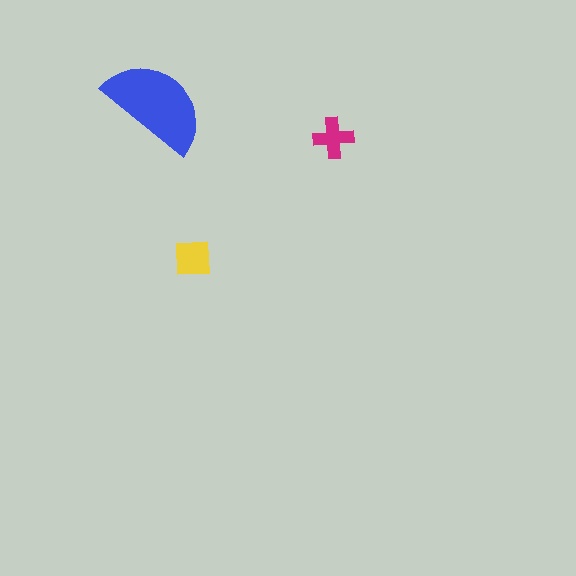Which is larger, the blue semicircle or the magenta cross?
The blue semicircle.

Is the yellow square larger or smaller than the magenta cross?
Larger.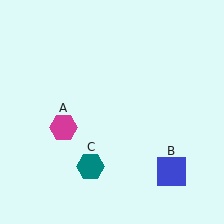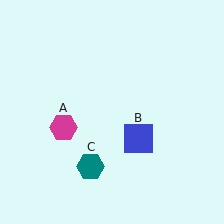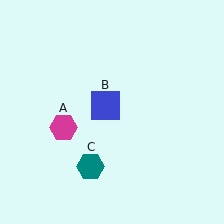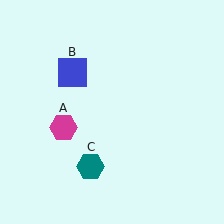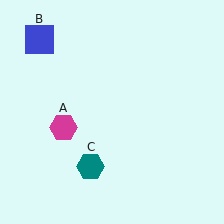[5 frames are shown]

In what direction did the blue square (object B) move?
The blue square (object B) moved up and to the left.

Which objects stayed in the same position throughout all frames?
Magenta hexagon (object A) and teal hexagon (object C) remained stationary.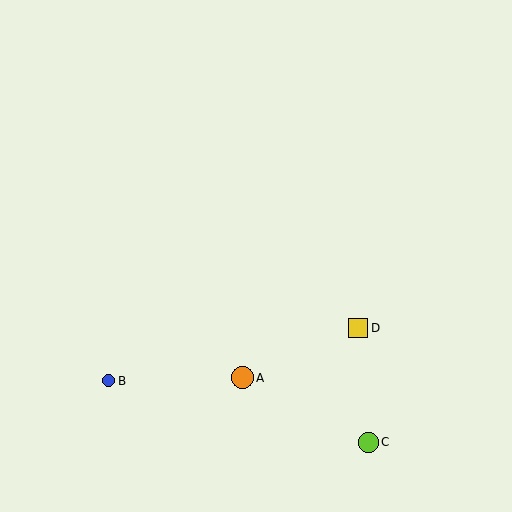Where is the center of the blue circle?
The center of the blue circle is at (109, 381).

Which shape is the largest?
The orange circle (labeled A) is the largest.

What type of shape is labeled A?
Shape A is an orange circle.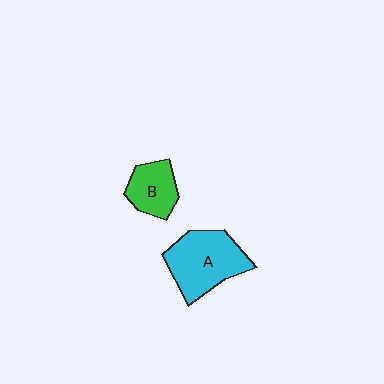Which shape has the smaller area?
Shape B (green).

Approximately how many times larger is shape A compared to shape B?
Approximately 1.7 times.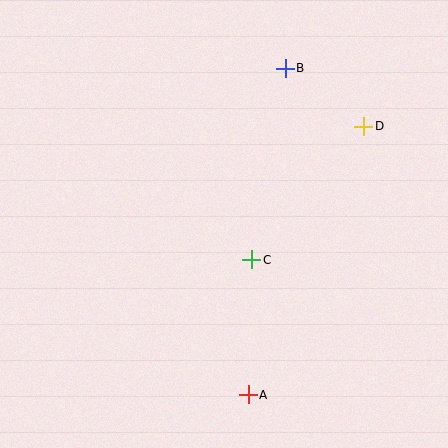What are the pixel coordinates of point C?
Point C is at (252, 260).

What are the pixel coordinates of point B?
Point B is at (285, 68).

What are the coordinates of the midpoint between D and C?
The midpoint between D and C is at (308, 193).